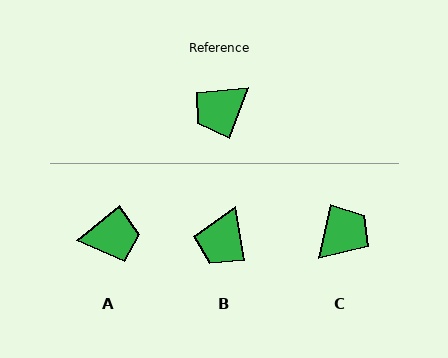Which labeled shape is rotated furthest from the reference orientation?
C, about 172 degrees away.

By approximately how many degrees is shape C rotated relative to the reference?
Approximately 172 degrees clockwise.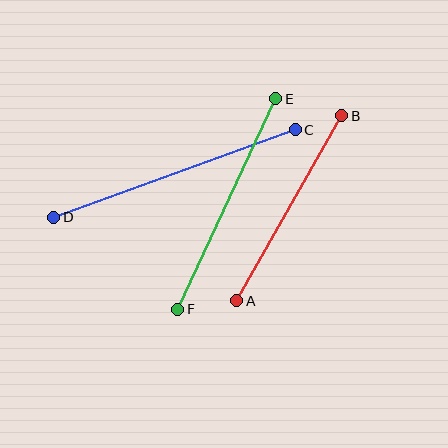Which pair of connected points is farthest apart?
Points C and D are farthest apart.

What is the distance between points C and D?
The distance is approximately 257 pixels.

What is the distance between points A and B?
The distance is approximately 213 pixels.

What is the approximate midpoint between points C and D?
The midpoint is at approximately (175, 174) pixels.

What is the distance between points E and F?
The distance is approximately 232 pixels.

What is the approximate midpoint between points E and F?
The midpoint is at approximately (227, 204) pixels.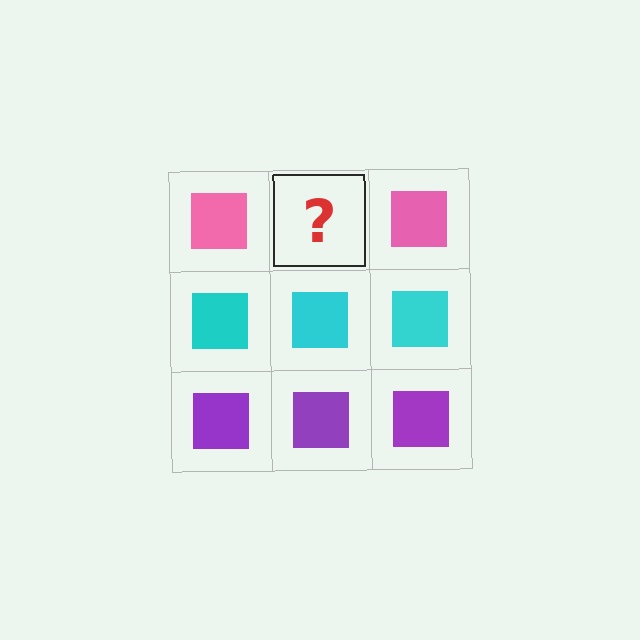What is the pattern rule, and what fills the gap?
The rule is that each row has a consistent color. The gap should be filled with a pink square.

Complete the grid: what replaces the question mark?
The question mark should be replaced with a pink square.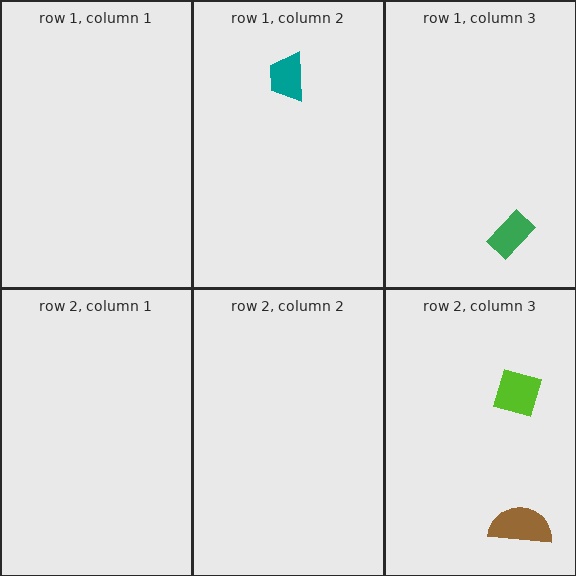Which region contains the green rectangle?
The row 1, column 3 region.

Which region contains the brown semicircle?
The row 2, column 3 region.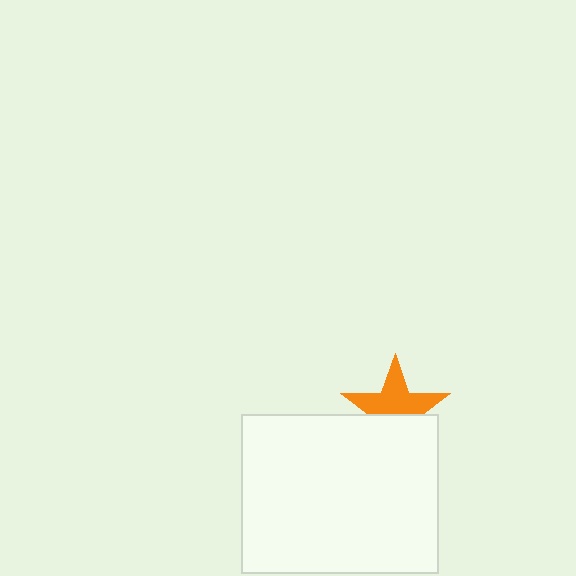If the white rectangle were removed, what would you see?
You would see the complete orange star.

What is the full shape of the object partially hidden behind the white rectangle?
The partially hidden object is an orange star.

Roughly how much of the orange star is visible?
About half of it is visible (roughly 57%).